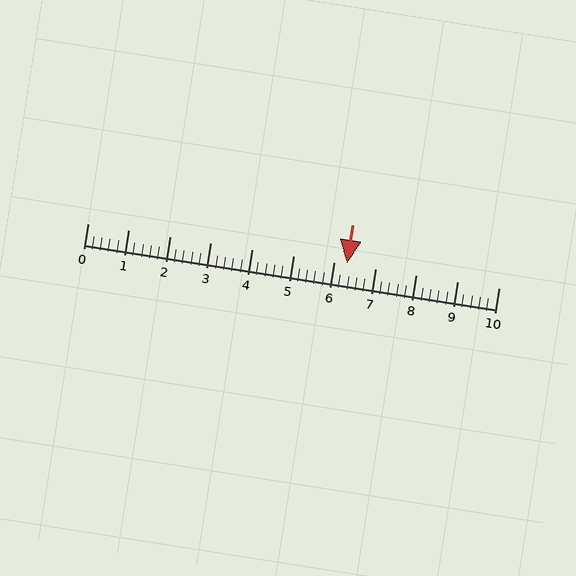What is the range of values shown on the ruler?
The ruler shows values from 0 to 10.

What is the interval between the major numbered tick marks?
The major tick marks are spaced 1 units apart.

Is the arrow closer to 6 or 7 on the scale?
The arrow is closer to 6.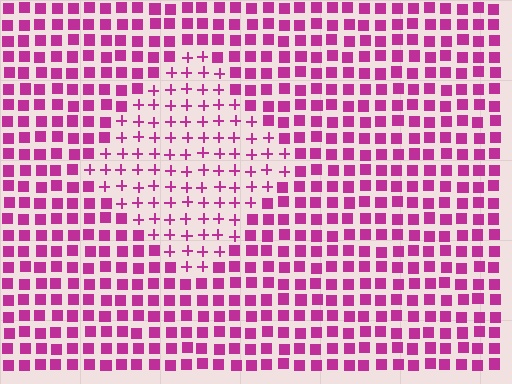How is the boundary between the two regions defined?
The boundary is defined by a change in element shape: plus signs inside vs. squares outside. All elements share the same color and spacing.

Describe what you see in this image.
The image is filled with small magenta elements arranged in a uniform grid. A diamond-shaped region contains plus signs, while the surrounding area contains squares. The boundary is defined purely by the change in element shape.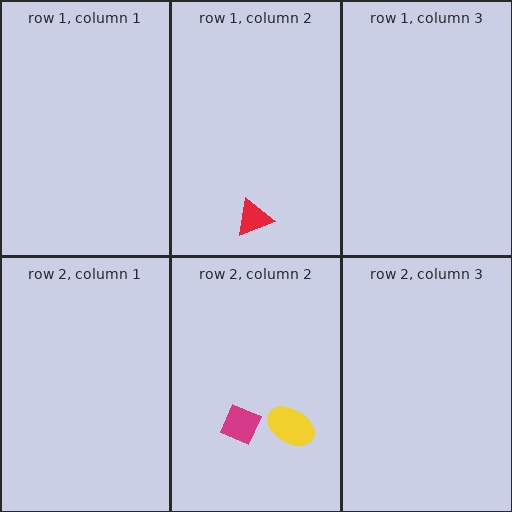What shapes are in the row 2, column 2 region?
The magenta diamond, the yellow ellipse.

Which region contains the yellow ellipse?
The row 2, column 2 region.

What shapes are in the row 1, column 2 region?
The red triangle.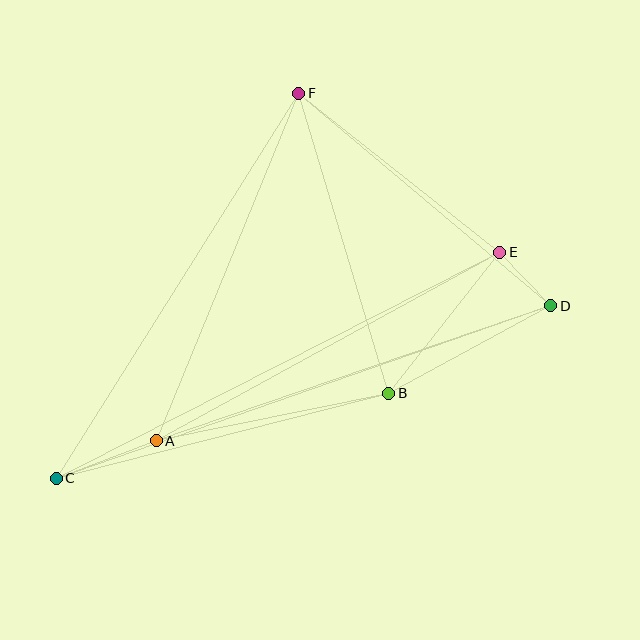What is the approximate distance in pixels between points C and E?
The distance between C and E is approximately 498 pixels.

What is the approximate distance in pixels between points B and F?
The distance between B and F is approximately 313 pixels.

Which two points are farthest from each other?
Points C and D are farthest from each other.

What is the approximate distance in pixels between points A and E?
The distance between A and E is approximately 392 pixels.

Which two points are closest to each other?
Points D and E are closest to each other.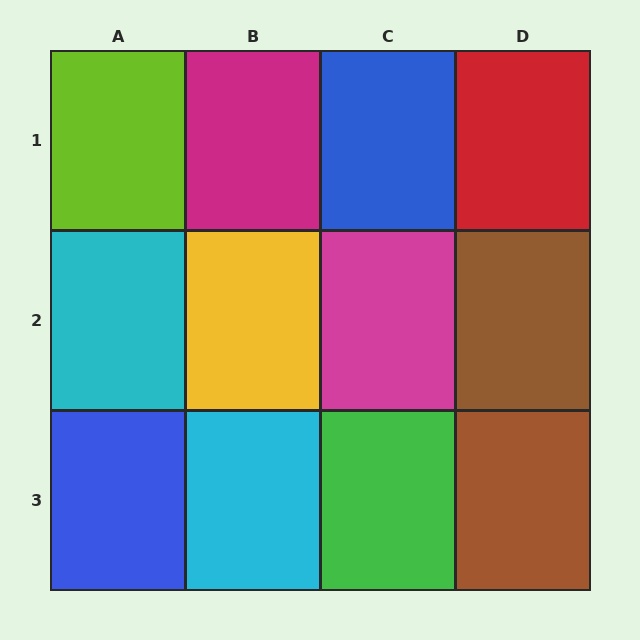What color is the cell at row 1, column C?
Blue.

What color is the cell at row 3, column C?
Green.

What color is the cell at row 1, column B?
Magenta.